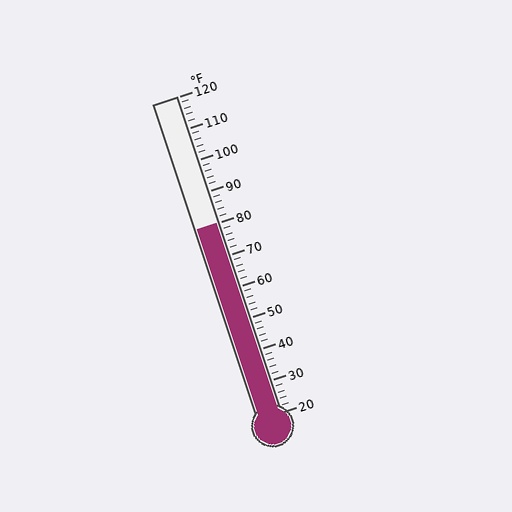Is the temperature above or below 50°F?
The temperature is above 50°F.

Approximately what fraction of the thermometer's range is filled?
The thermometer is filled to approximately 60% of its range.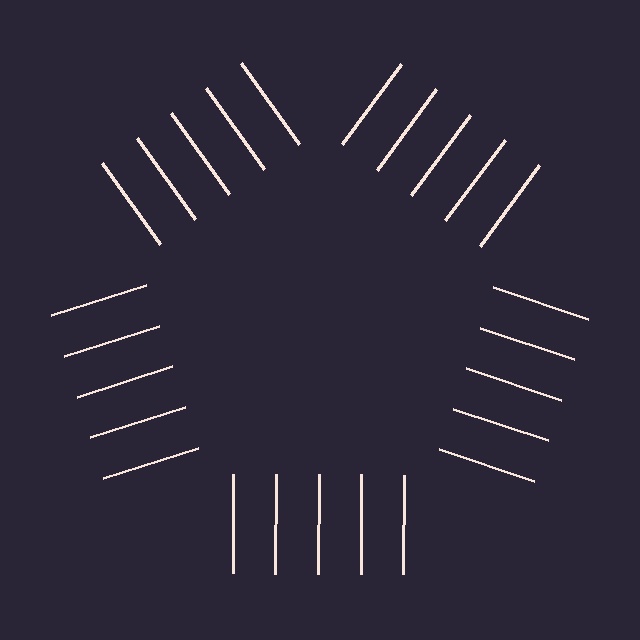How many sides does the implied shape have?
5 sides — the line-ends trace a pentagon.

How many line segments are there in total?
25 — 5 along each of the 5 edges.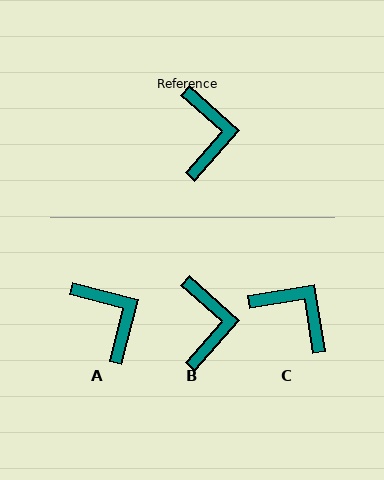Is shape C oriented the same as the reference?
No, it is off by about 50 degrees.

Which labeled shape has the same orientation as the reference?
B.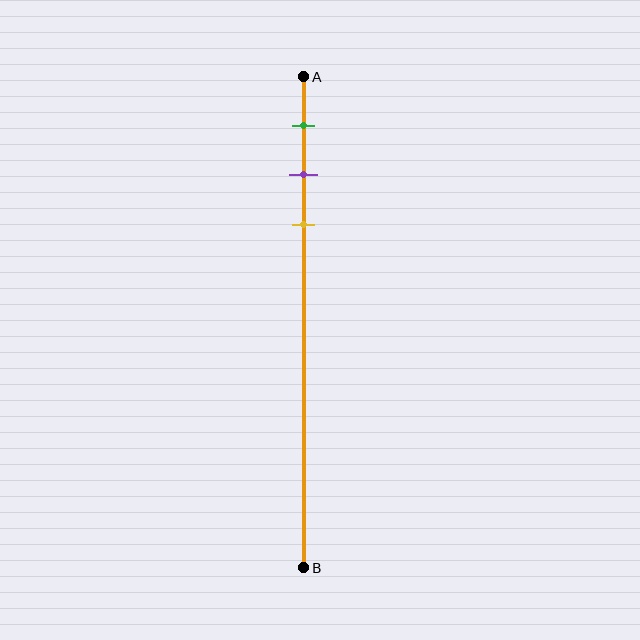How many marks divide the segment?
There are 3 marks dividing the segment.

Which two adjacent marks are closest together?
The purple and yellow marks are the closest adjacent pair.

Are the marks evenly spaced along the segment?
Yes, the marks are approximately evenly spaced.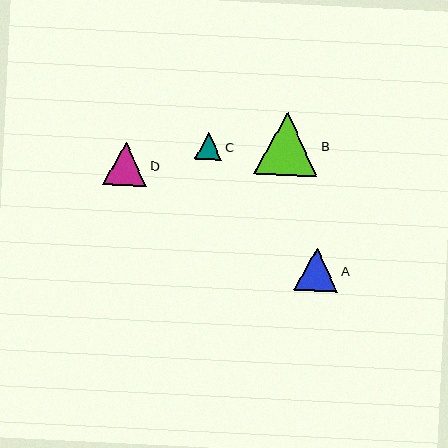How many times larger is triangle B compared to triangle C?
Triangle B is approximately 2.3 times the size of triangle C.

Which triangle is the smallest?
Triangle C is the smallest with a size of approximately 27 pixels.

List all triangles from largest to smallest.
From largest to smallest: B, D, A, C.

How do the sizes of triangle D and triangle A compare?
Triangle D and triangle A are approximately the same size.